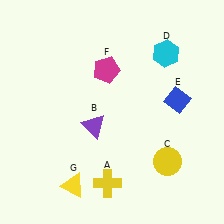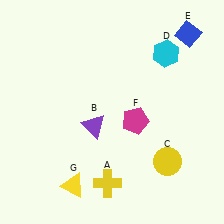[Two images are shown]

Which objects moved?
The objects that moved are: the blue diamond (E), the magenta pentagon (F).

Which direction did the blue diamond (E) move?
The blue diamond (E) moved up.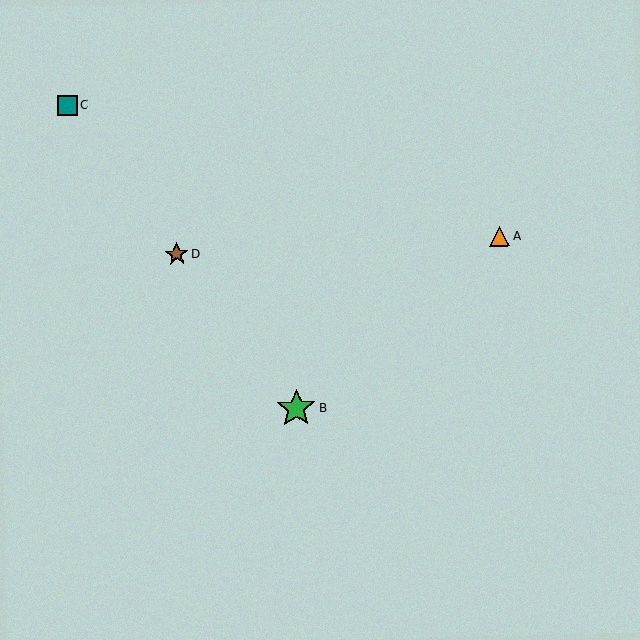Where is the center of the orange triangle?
The center of the orange triangle is at (500, 237).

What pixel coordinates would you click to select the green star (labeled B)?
Click at (296, 408) to select the green star B.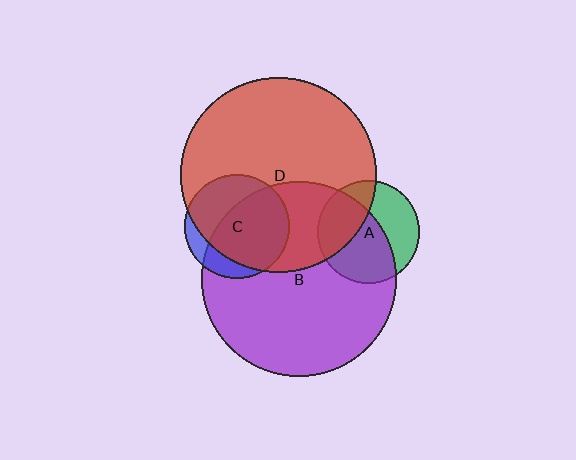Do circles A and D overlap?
Yes.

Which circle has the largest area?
Circle D (red).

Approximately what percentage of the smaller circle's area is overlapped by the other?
Approximately 35%.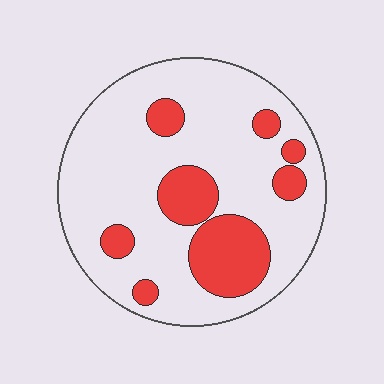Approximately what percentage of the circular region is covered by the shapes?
Approximately 25%.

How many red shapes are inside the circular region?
8.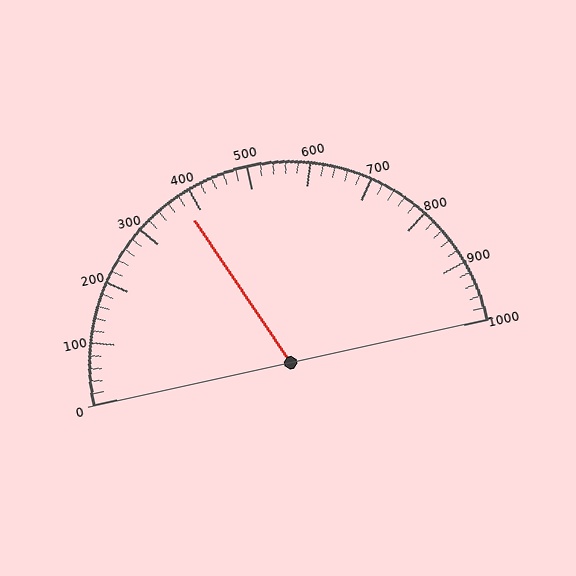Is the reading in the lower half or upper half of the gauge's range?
The reading is in the lower half of the range (0 to 1000).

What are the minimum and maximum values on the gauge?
The gauge ranges from 0 to 1000.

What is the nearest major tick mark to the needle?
The nearest major tick mark is 400.